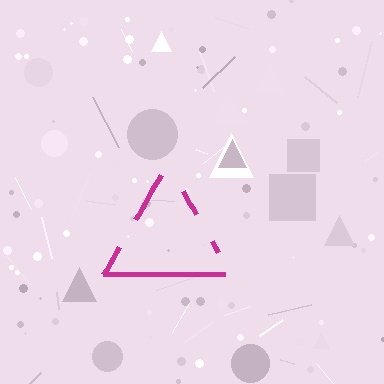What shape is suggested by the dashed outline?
The dashed outline suggests a triangle.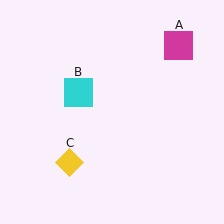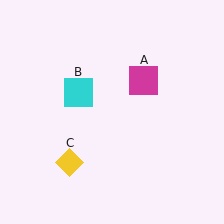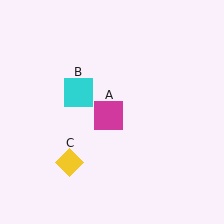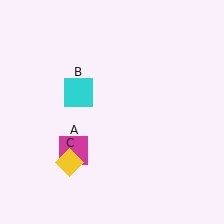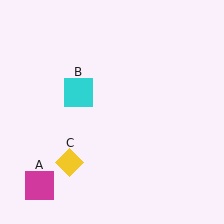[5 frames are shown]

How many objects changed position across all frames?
1 object changed position: magenta square (object A).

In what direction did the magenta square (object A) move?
The magenta square (object A) moved down and to the left.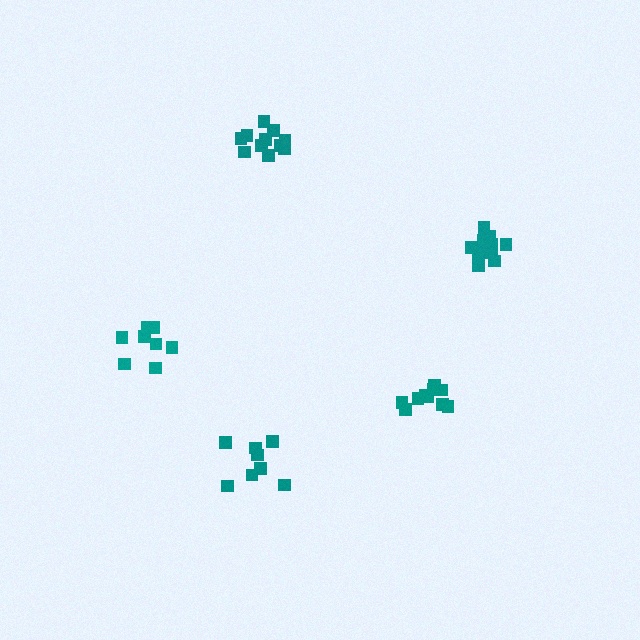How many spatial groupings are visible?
There are 5 spatial groupings.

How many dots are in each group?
Group 1: 12 dots, Group 2: 8 dots, Group 3: 8 dots, Group 4: 11 dots, Group 5: 10 dots (49 total).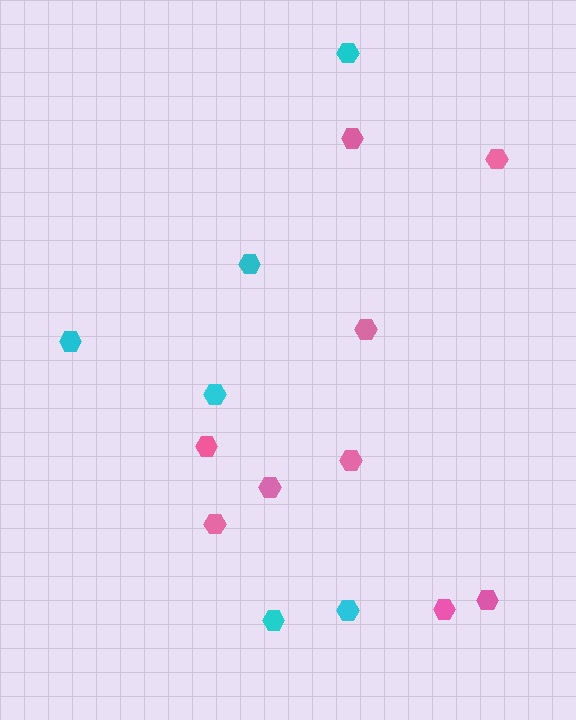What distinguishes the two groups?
There are 2 groups: one group of pink hexagons (9) and one group of cyan hexagons (6).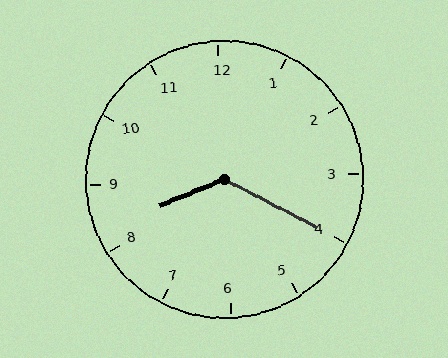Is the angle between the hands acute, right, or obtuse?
It is obtuse.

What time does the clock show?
8:20.